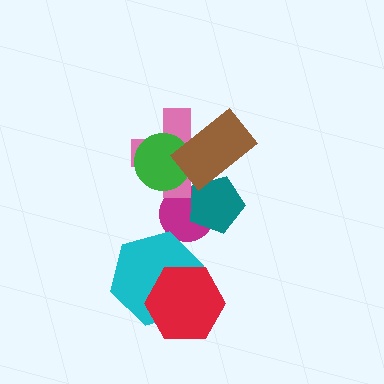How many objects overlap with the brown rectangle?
3 objects overlap with the brown rectangle.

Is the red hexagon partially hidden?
No, no other shape covers it.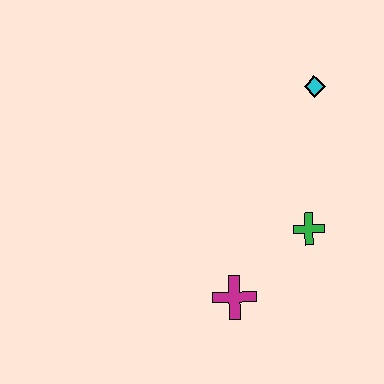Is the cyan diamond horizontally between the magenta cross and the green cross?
No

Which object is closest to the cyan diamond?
The green cross is closest to the cyan diamond.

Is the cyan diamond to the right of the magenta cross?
Yes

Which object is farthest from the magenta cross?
The cyan diamond is farthest from the magenta cross.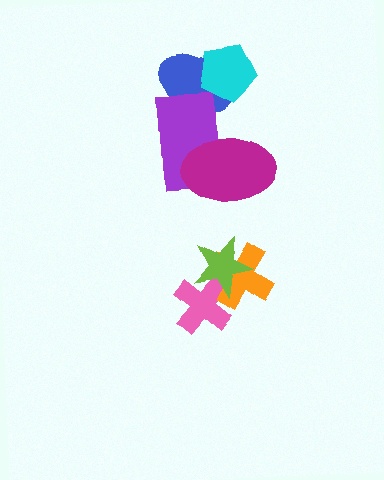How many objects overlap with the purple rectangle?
2 objects overlap with the purple rectangle.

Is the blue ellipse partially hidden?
Yes, it is partially covered by another shape.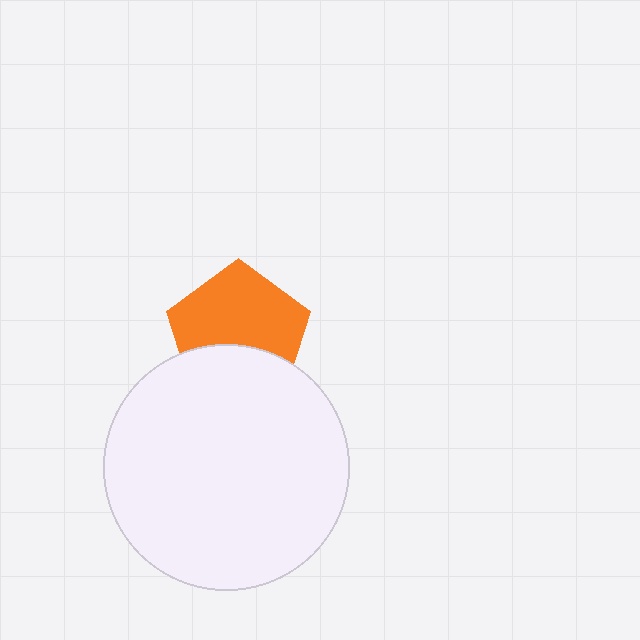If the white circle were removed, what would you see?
You would see the complete orange pentagon.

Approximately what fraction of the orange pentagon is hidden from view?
Roughly 36% of the orange pentagon is hidden behind the white circle.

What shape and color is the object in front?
The object in front is a white circle.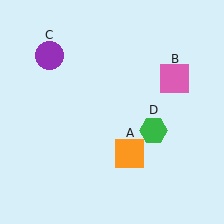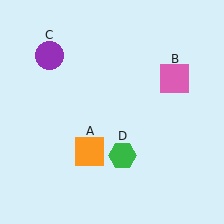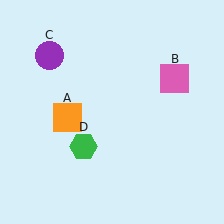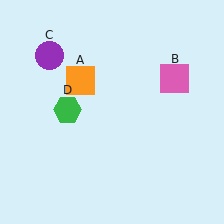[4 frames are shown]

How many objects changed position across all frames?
2 objects changed position: orange square (object A), green hexagon (object D).